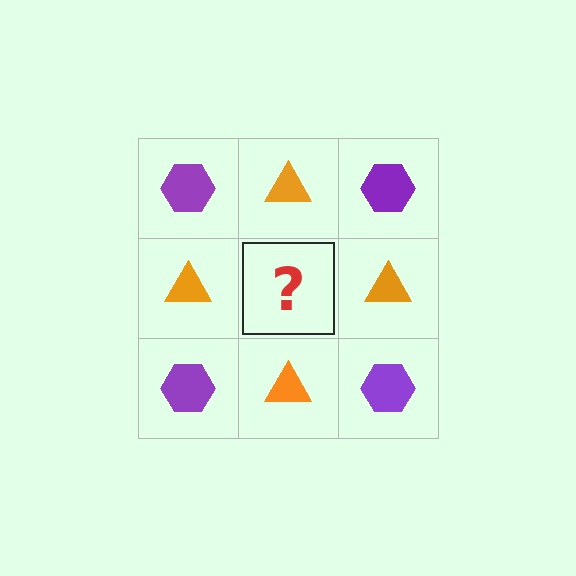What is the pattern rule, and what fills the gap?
The rule is that it alternates purple hexagon and orange triangle in a checkerboard pattern. The gap should be filled with a purple hexagon.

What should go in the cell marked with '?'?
The missing cell should contain a purple hexagon.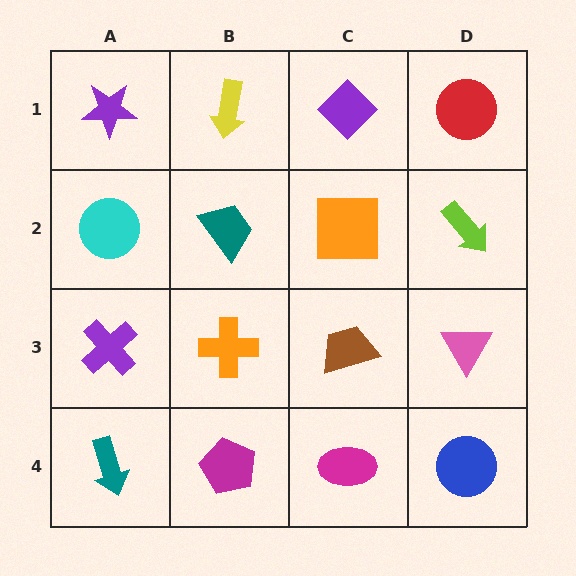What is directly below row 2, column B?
An orange cross.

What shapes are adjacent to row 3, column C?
An orange square (row 2, column C), a magenta ellipse (row 4, column C), an orange cross (row 3, column B), a pink triangle (row 3, column D).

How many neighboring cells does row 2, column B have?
4.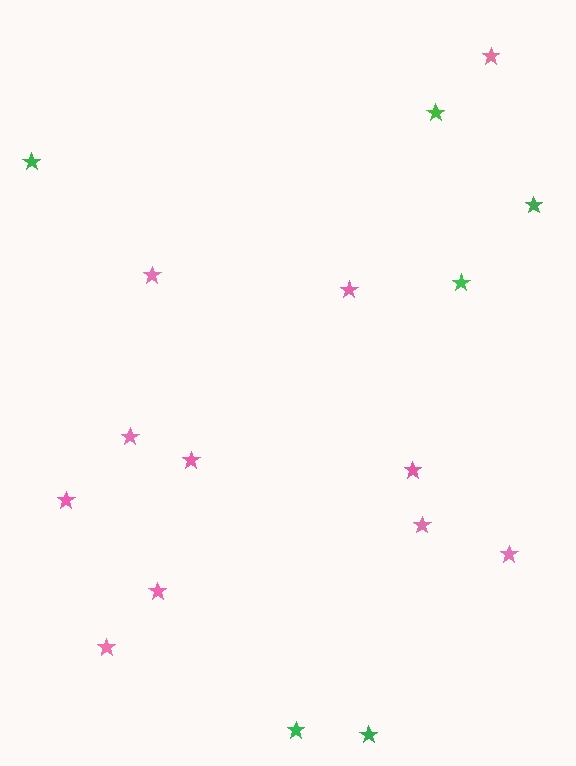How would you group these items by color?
There are 2 groups: one group of green stars (6) and one group of pink stars (11).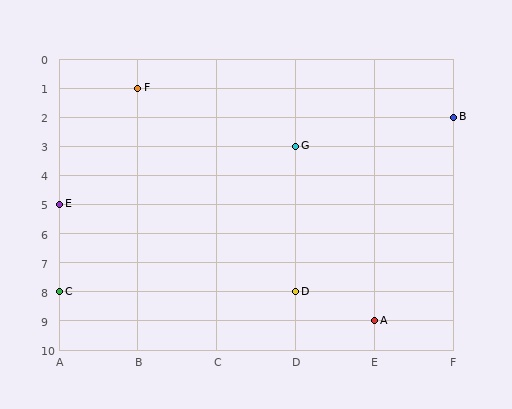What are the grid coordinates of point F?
Point F is at grid coordinates (B, 1).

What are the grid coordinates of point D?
Point D is at grid coordinates (D, 8).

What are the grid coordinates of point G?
Point G is at grid coordinates (D, 3).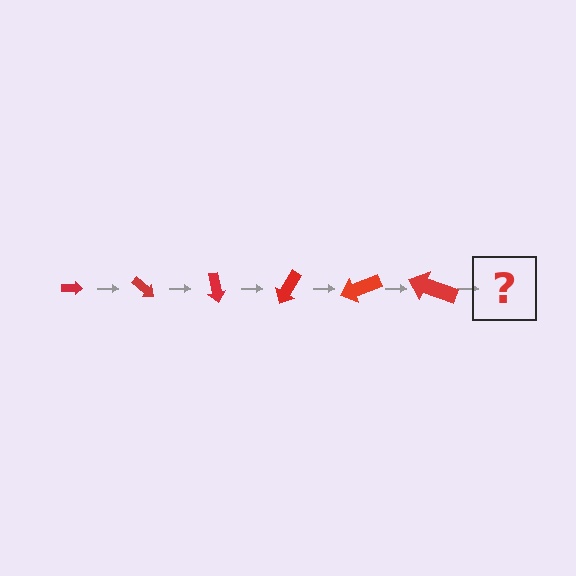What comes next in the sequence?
The next element should be an arrow, larger than the previous one and rotated 240 degrees from the start.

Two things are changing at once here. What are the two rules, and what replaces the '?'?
The two rules are that the arrow grows larger each step and it rotates 40 degrees each step. The '?' should be an arrow, larger than the previous one and rotated 240 degrees from the start.